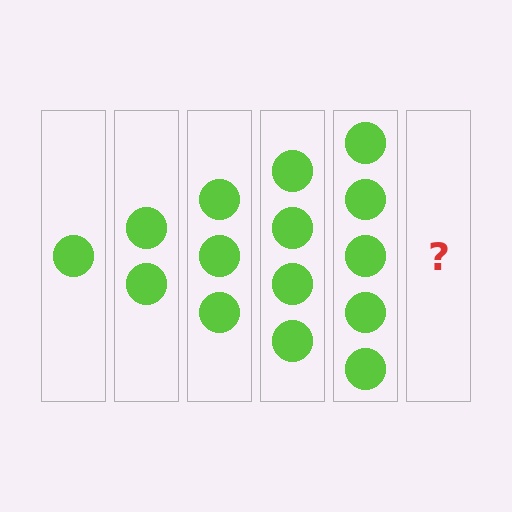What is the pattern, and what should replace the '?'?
The pattern is that each step adds one more circle. The '?' should be 6 circles.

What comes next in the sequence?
The next element should be 6 circles.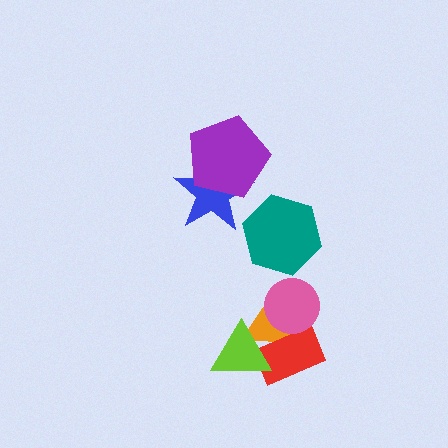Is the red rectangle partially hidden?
Yes, it is partially covered by another shape.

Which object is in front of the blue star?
The purple pentagon is in front of the blue star.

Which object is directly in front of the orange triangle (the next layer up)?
The red rectangle is directly in front of the orange triangle.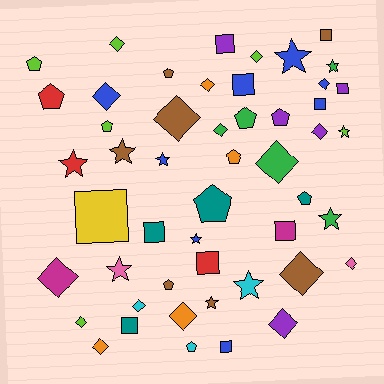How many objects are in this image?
There are 50 objects.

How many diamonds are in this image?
There are 17 diamonds.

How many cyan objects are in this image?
There are 3 cyan objects.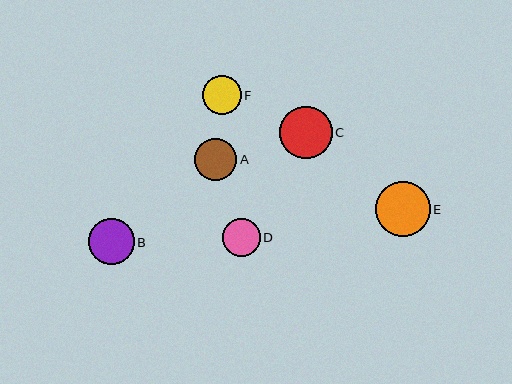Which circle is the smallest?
Circle D is the smallest with a size of approximately 38 pixels.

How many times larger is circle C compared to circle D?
Circle C is approximately 1.4 times the size of circle D.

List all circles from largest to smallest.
From largest to smallest: E, C, B, A, F, D.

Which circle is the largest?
Circle E is the largest with a size of approximately 55 pixels.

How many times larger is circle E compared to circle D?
Circle E is approximately 1.4 times the size of circle D.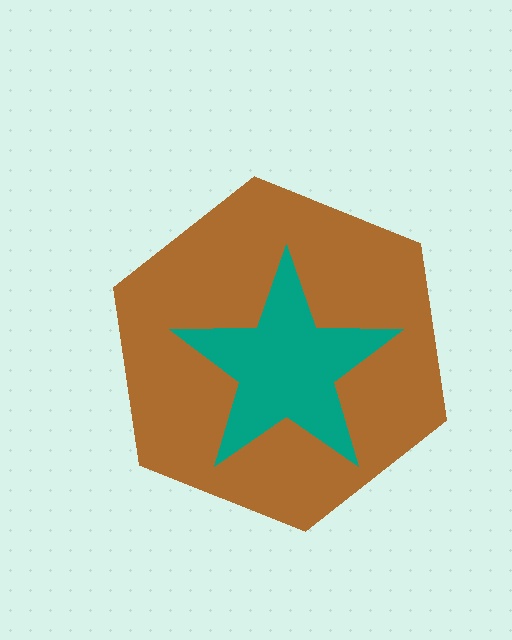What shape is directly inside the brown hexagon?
The teal star.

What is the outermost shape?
The brown hexagon.